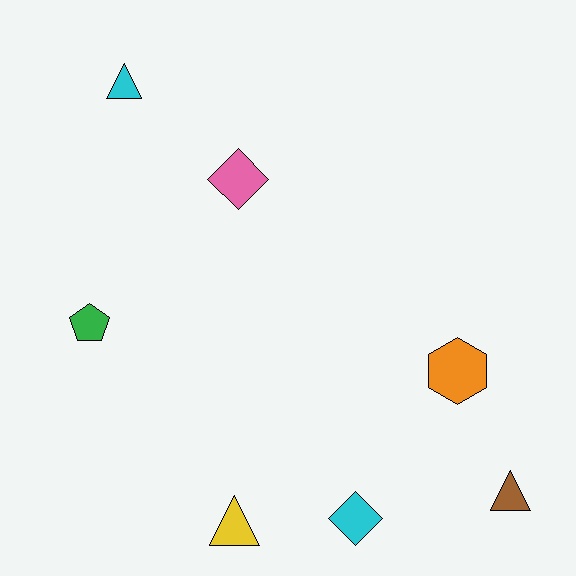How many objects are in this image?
There are 7 objects.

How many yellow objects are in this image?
There is 1 yellow object.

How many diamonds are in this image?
There are 2 diamonds.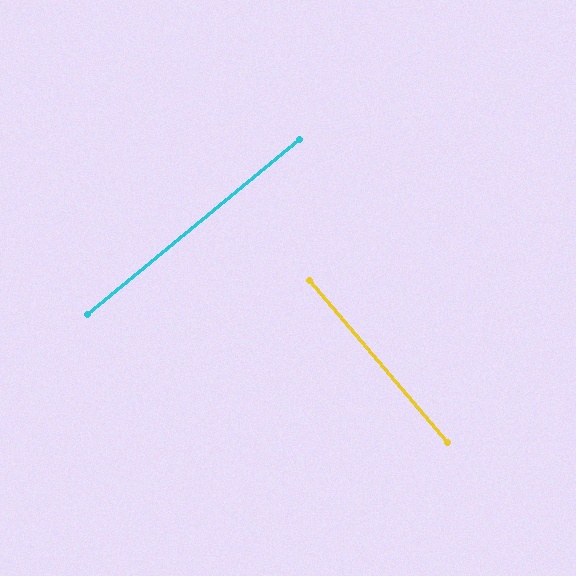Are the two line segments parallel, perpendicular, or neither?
Perpendicular — they meet at approximately 89°.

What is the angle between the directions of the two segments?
Approximately 89 degrees.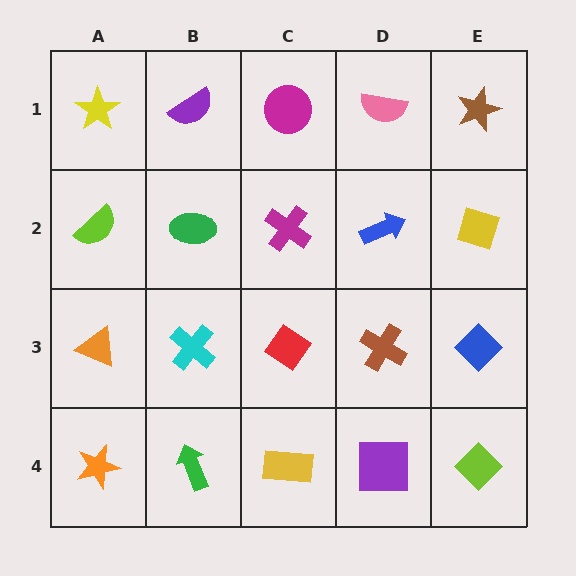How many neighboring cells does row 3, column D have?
4.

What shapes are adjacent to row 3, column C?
A magenta cross (row 2, column C), a yellow rectangle (row 4, column C), a cyan cross (row 3, column B), a brown cross (row 3, column D).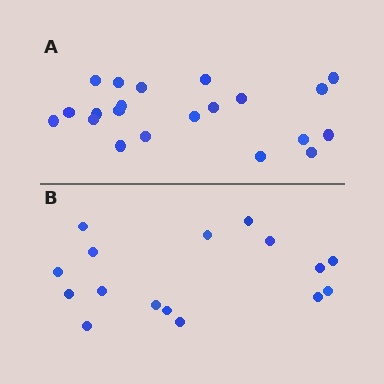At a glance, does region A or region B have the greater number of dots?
Region A (the top region) has more dots.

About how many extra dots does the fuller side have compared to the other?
Region A has about 5 more dots than region B.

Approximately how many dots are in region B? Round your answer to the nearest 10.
About 20 dots. (The exact count is 16, which rounds to 20.)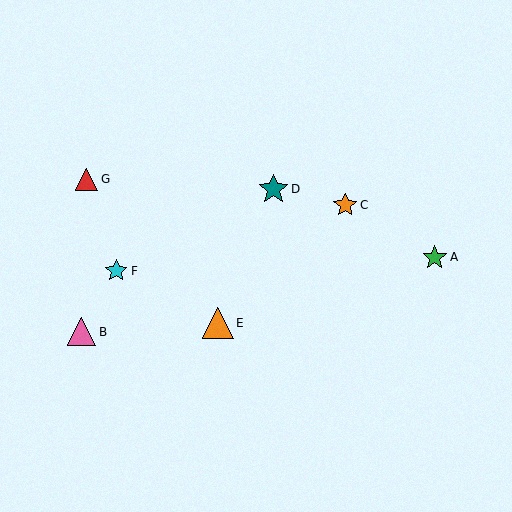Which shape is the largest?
The orange triangle (labeled E) is the largest.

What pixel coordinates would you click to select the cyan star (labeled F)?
Click at (116, 271) to select the cyan star F.